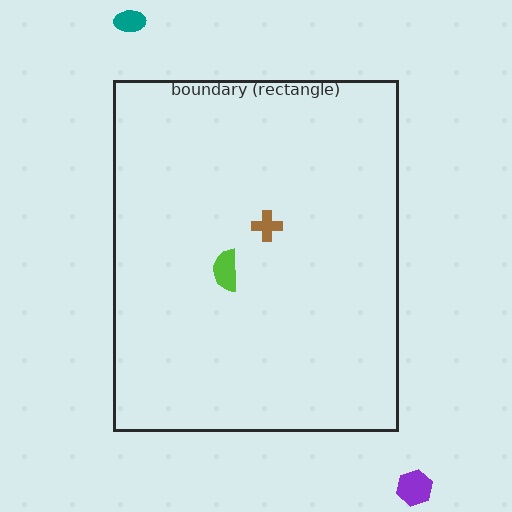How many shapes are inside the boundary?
2 inside, 2 outside.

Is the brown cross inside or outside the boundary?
Inside.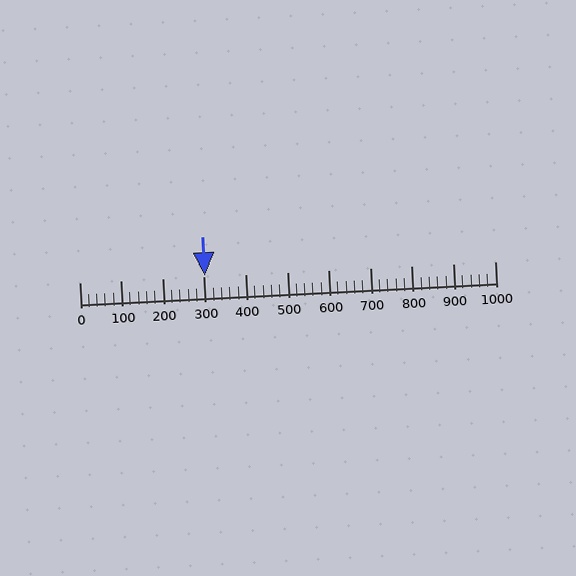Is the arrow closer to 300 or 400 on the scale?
The arrow is closer to 300.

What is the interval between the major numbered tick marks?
The major tick marks are spaced 100 units apart.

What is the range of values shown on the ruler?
The ruler shows values from 0 to 1000.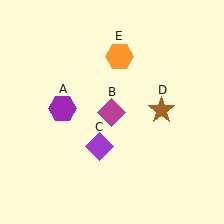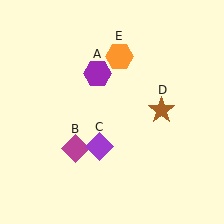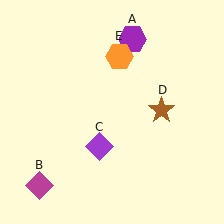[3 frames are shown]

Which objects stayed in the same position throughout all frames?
Purple diamond (object C) and brown star (object D) and orange hexagon (object E) remained stationary.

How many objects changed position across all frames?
2 objects changed position: purple hexagon (object A), magenta diamond (object B).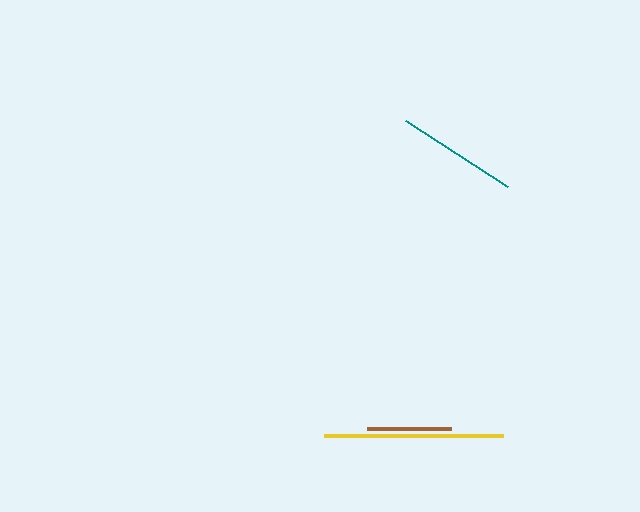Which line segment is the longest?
The yellow line is the longest at approximately 180 pixels.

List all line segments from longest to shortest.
From longest to shortest: yellow, teal, brown.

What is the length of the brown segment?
The brown segment is approximately 84 pixels long.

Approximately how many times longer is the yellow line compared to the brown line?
The yellow line is approximately 2.1 times the length of the brown line.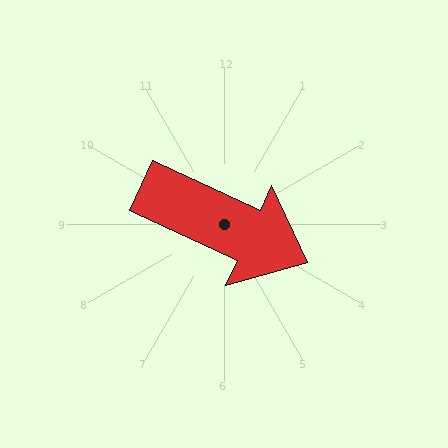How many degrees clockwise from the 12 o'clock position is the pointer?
Approximately 115 degrees.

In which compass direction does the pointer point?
Southeast.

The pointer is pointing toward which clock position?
Roughly 4 o'clock.